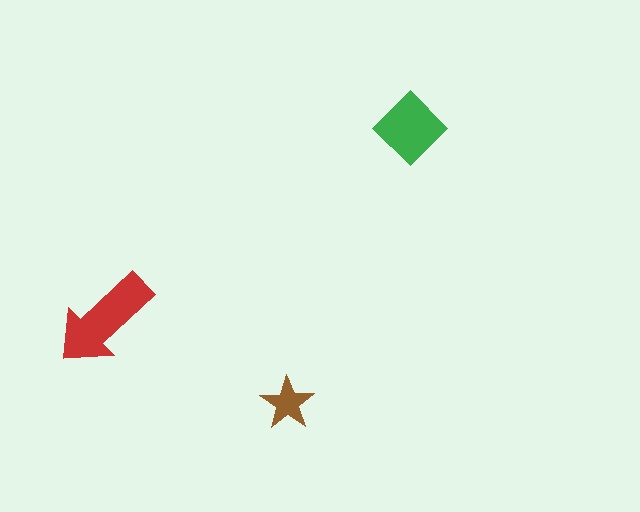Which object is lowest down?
The brown star is bottommost.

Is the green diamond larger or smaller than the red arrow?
Smaller.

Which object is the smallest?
The brown star.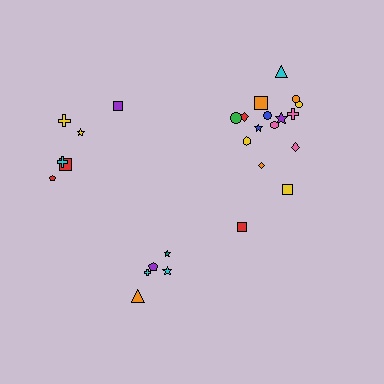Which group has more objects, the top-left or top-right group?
The top-right group.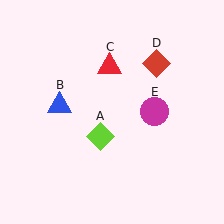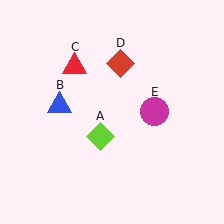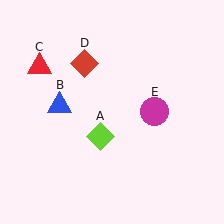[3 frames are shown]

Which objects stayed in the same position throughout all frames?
Lime diamond (object A) and blue triangle (object B) and magenta circle (object E) remained stationary.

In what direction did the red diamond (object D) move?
The red diamond (object D) moved left.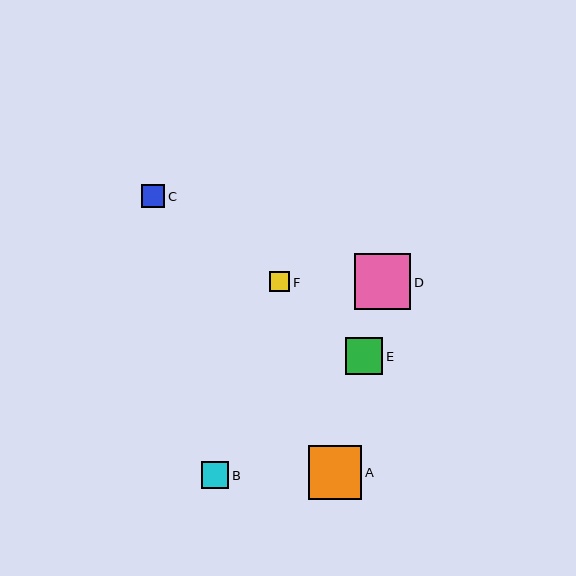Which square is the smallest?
Square F is the smallest with a size of approximately 20 pixels.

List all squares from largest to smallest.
From largest to smallest: D, A, E, B, C, F.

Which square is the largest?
Square D is the largest with a size of approximately 56 pixels.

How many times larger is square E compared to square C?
Square E is approximately 1.6 times the size of square C.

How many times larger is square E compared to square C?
Square E is approximately 1.6 times the size of square C.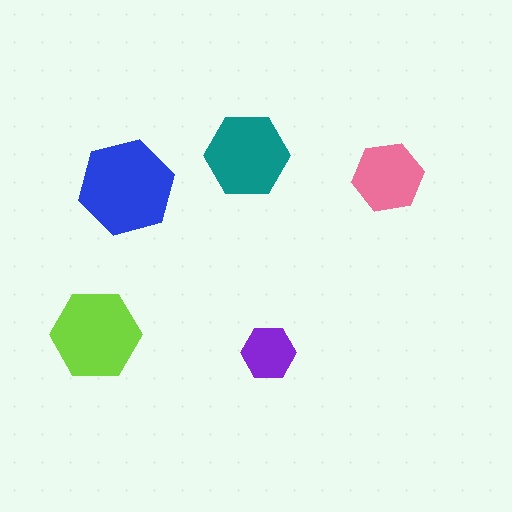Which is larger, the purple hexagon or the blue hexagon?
The blue one.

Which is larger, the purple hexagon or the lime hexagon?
The lime one.